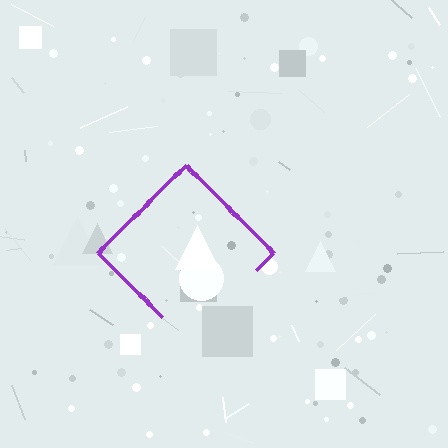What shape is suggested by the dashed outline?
The dashed outline suggests a diamond.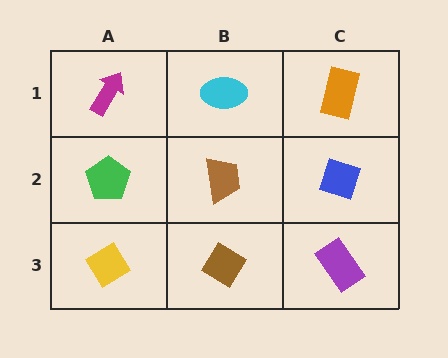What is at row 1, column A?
A magenta arrow.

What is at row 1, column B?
A cyan ellipse.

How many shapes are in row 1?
3 shapes.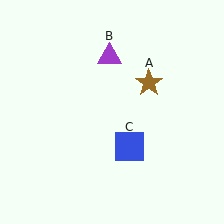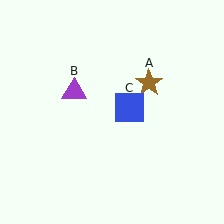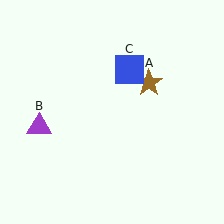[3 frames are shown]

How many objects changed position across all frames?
2 objects changed position: purple triangle (object B), blue square (object C).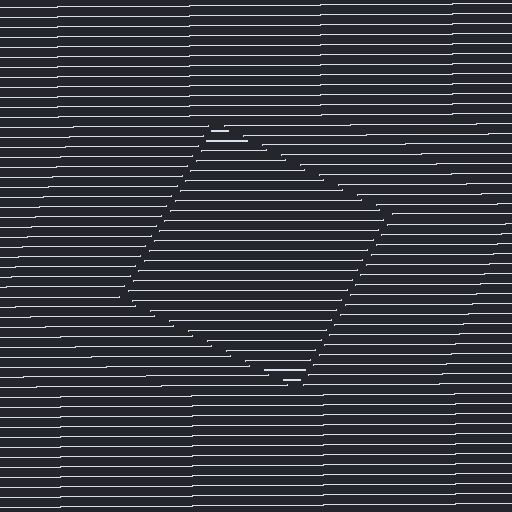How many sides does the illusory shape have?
4 sides — the line-ends trace a square.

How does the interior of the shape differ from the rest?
The interior of the shape contains the same grating, shifted by half a period — the contour is defined by the phase discontinuity where line-ends from the inner and outer gratings abut.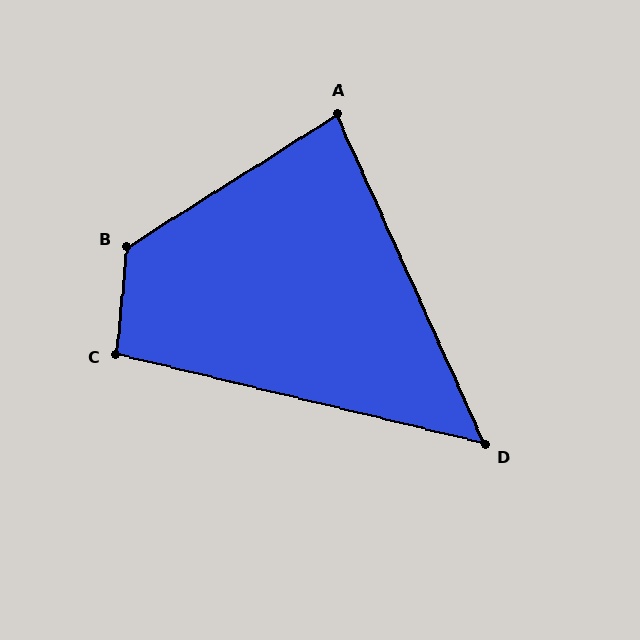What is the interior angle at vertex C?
Approximately 98 degrees (obtuse).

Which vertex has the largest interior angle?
B, at approximately 128 degrees.